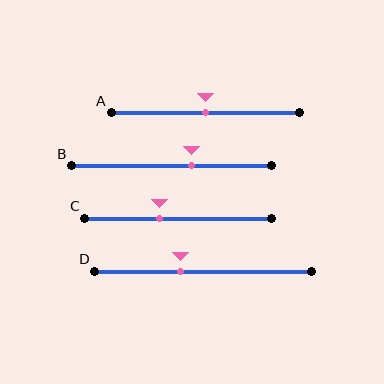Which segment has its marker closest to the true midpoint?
Segment A has its marker closest to the true midpoint.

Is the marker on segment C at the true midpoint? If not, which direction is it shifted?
No, the marker on segment C is shifted to the left by about 10% of the segment length.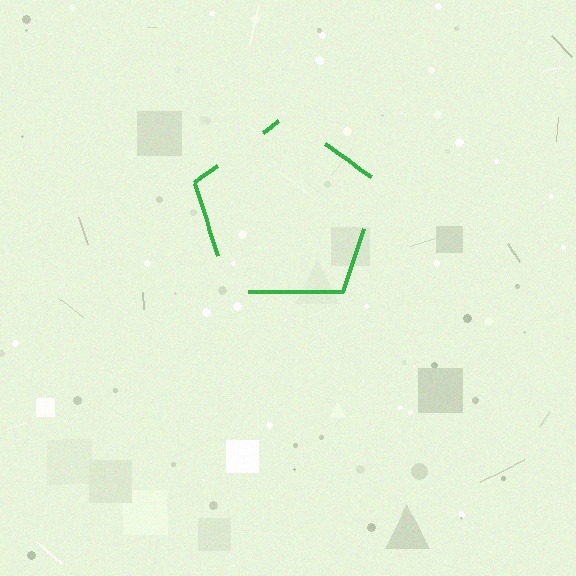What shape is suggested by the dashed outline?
The dashed outline suggests a pentagon.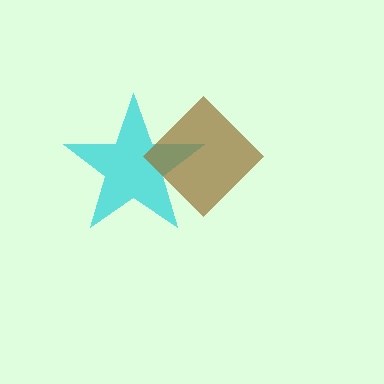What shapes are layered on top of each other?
The layered shapes are: a cyan star, a brown diamond.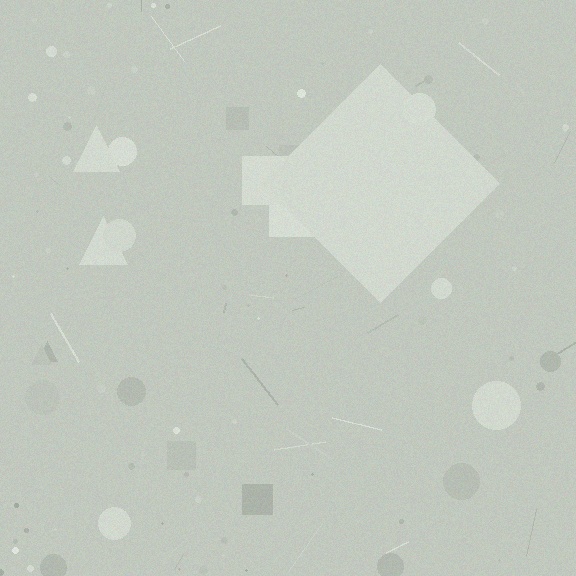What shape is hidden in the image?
A diamond is hidden in the image.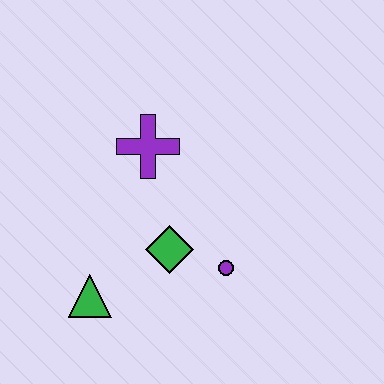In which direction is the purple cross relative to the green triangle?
The purple cross is above the green triangle.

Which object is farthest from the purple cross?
The green triangle is farthest from the purple cross.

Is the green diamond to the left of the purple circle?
Yes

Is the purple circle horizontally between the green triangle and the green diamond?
No